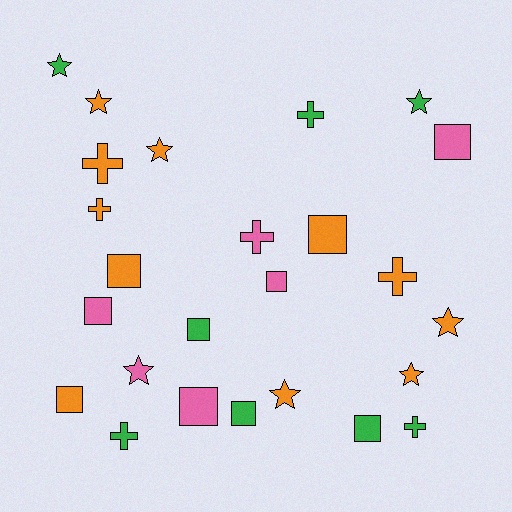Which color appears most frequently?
Orange, with 11 objects.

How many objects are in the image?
There are 25 objects.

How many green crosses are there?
There are 3 green crosses.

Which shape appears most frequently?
Square, with 10 objects.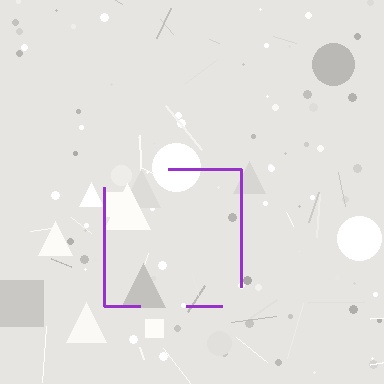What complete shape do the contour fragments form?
The contour fragments form a square.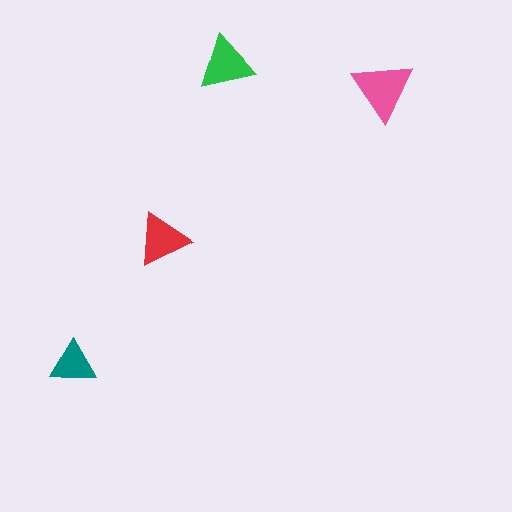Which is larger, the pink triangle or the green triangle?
The pink one.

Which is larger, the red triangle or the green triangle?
The green one.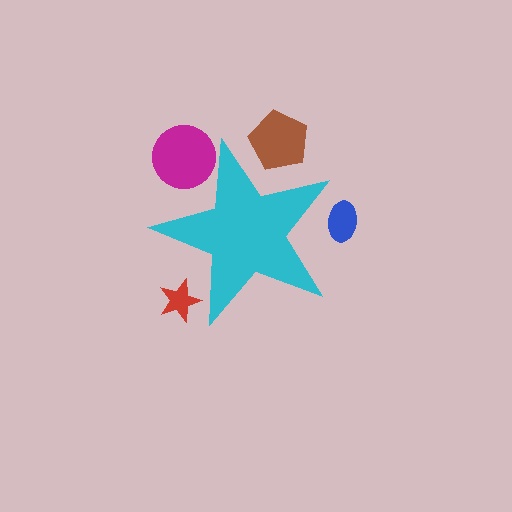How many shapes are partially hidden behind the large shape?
4 shapes are partially hidden.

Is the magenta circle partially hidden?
Yes, the magenta circle is partially hidden behind the cyan star.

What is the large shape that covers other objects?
A cyan star.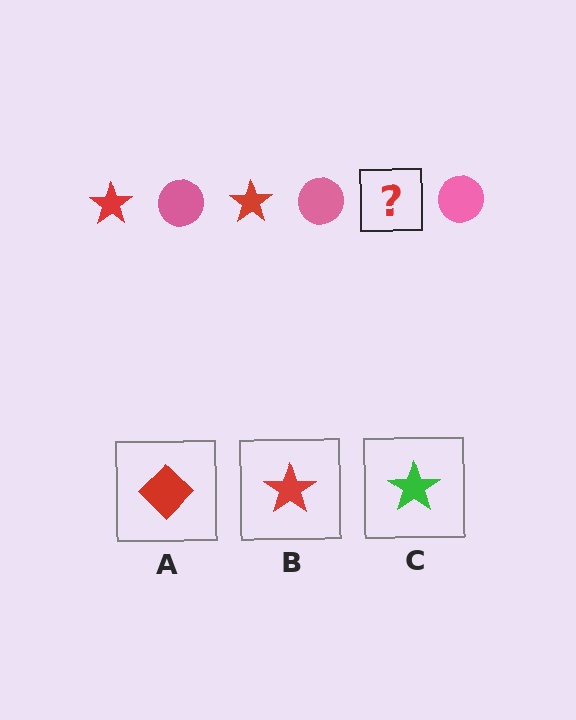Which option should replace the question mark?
Option B.